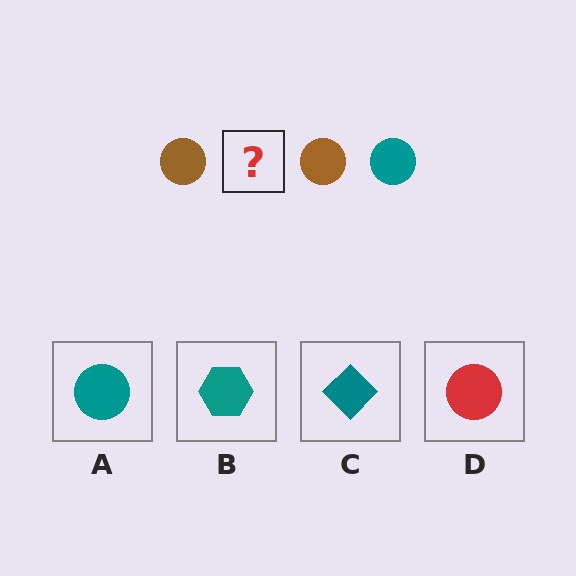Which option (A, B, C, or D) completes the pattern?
A.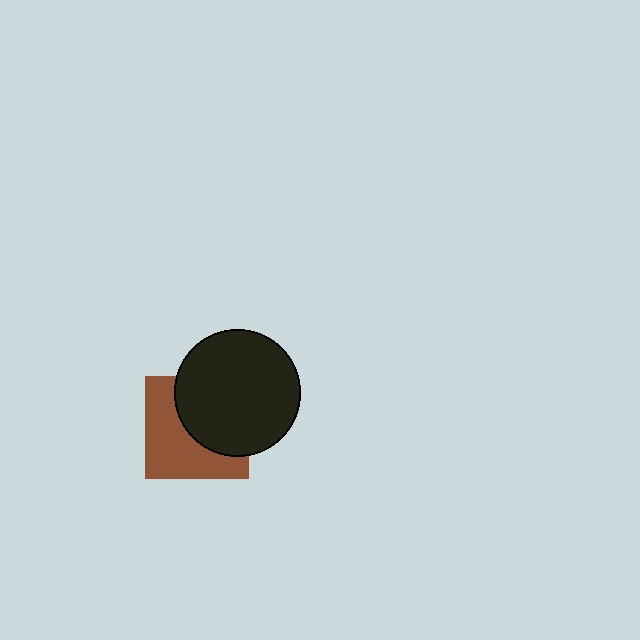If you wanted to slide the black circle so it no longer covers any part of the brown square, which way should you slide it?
Slide it toward the upper-right — that is the most direct way to separate the two shapes.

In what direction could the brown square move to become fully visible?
The brown square could move toward the lower-left. That would shift it out from behind the black circle entirely.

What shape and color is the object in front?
The object in front is a black circle.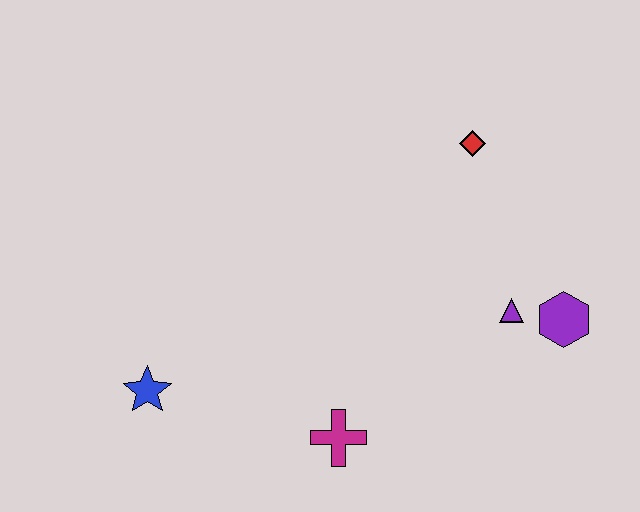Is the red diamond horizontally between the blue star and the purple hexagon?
Yes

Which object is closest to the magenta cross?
The blue star is closest to the magenta cross.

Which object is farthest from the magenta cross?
The red diamond is farthest from the magenta cross.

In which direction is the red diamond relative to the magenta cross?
The red diamond is above the magenta cross.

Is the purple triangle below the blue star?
No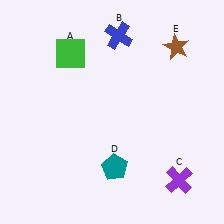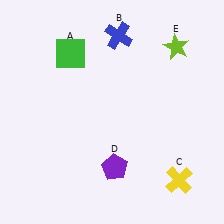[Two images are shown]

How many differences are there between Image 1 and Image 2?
There are 3 differences between the two images.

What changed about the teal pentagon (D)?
In Image 1, D is teal. In Image 2, it changed to purple.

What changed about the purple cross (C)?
In Image 1, C is purple. In Image 2, it changed to yellow.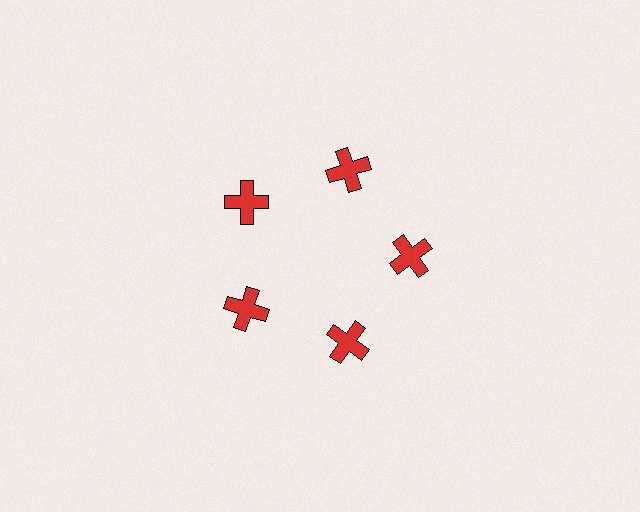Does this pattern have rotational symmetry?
Yes, this pattern has 5-fold rotational symmetry. It looks the same after rotating 72 degrees around the center.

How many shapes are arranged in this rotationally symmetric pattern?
There are 5 shapes, arranged in 5 groups of 1.